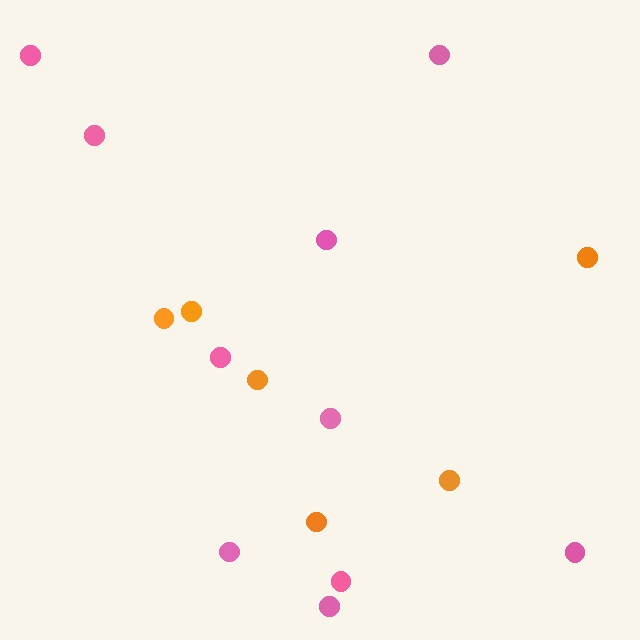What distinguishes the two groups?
There are 2 groups: one group of orange circles (6) and one group of pink circles (10).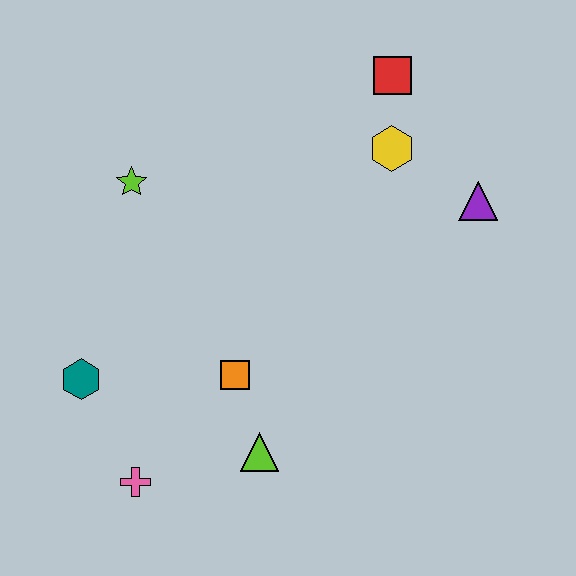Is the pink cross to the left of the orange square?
Yes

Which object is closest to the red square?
The yellow hexagon is closest to the red square.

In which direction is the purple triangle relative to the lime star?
The purple triangle is to the right of the lime star.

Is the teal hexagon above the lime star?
No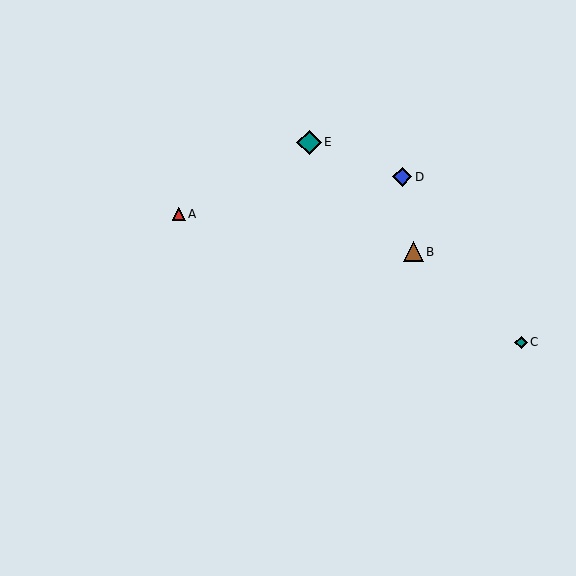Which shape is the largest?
The teal diamond (labeled E) is the largest.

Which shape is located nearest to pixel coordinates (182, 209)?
The red triangle (labeled A) at (179, 214) is nearest to that location.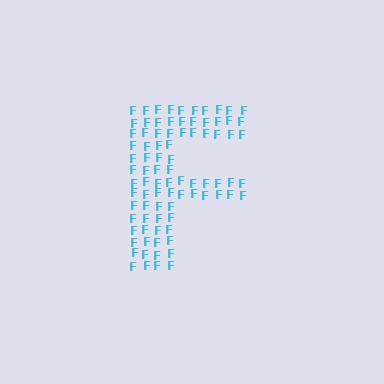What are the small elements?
The small elements are letter F's.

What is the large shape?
The large shape is the letter F.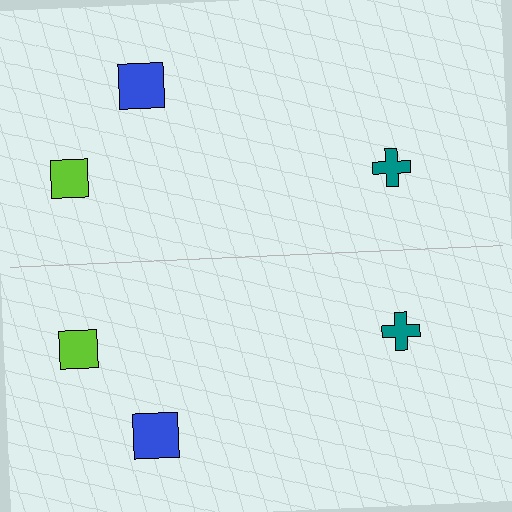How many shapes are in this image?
There are 6 shapes in this image.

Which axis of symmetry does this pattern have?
The pattern has a horizontal axis of symmetry running through the center of the image.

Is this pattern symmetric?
Yes, this pattern has bilateral (reflection) symmetry.